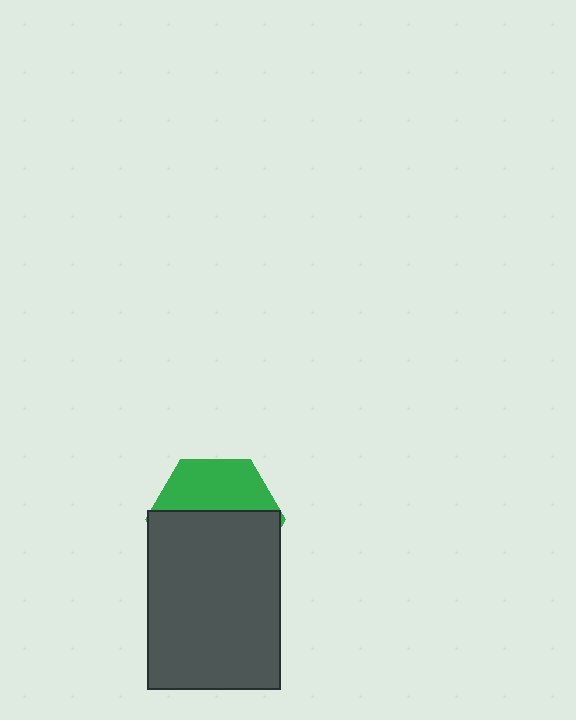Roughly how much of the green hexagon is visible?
A small part of it is visible (roughly 39%).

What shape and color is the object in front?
The object in front is a dark gray rectangle.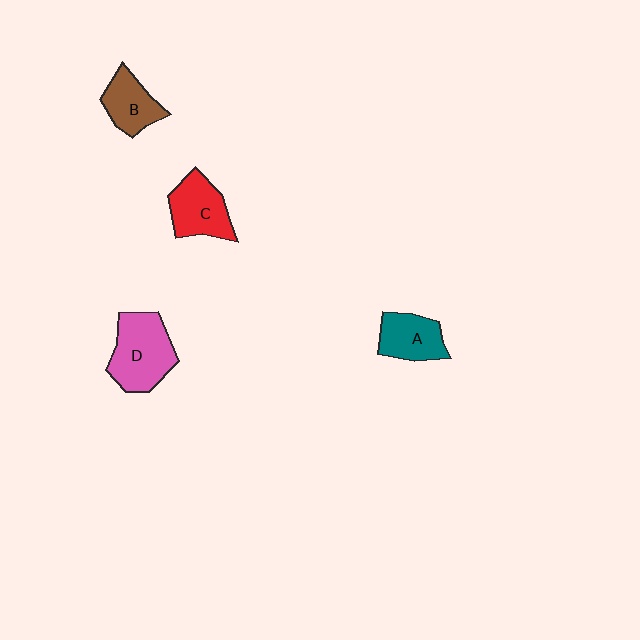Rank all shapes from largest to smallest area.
From largest to smallest: D (pink), C (red), A (teal), B (brown).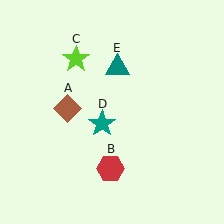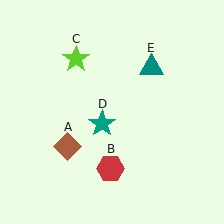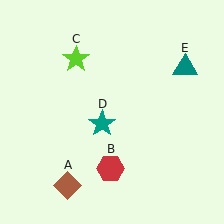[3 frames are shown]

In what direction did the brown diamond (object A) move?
The brown diamond (object A) moved down.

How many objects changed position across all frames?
2 objects changed position: brown diamond (object A), teal triangle (object E).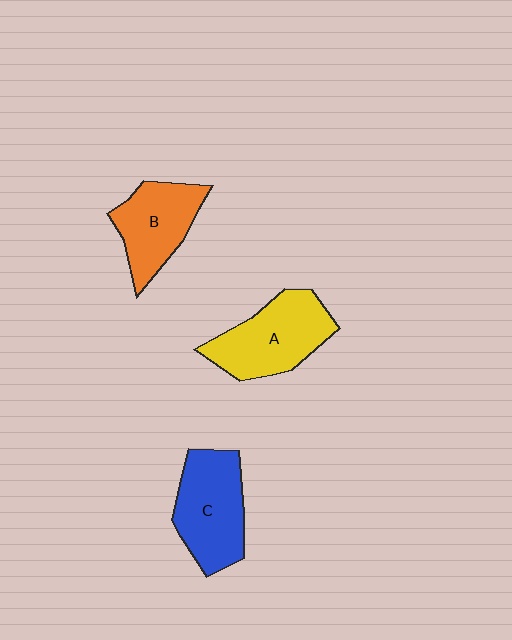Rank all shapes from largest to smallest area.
From largest to smallest: A (yellow), C (blue), B (orange).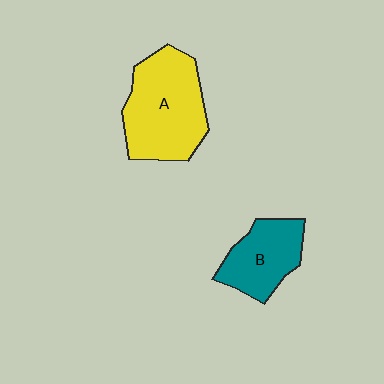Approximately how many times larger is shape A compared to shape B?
Approximately 1.6 times.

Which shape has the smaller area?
Shape B (teal).